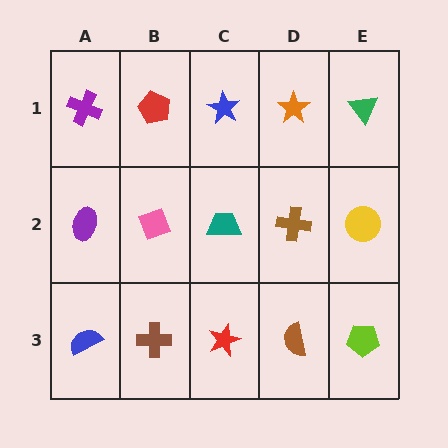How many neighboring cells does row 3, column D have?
3.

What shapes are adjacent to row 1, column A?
A purple ellipse (row 2, column A), a red pentagon (row 1, column B).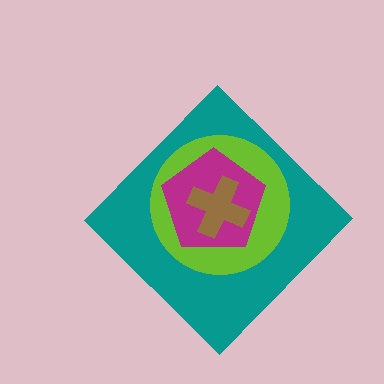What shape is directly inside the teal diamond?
The lime circle.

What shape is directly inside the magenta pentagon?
The brown cross.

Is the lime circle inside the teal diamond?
Yes.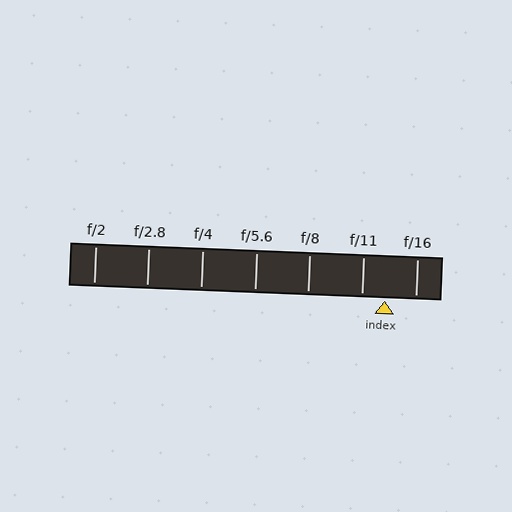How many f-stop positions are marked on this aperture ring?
There are 7 f-stop positions marked.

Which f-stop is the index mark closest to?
The index mark is closest to f/11.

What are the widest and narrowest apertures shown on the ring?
The widest aperture shown is f/2 and the narrowest is f/16.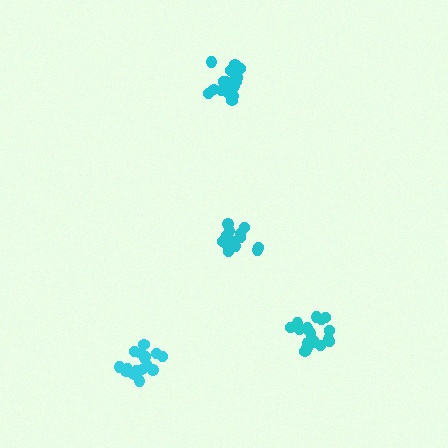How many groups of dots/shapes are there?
There are 4 groups.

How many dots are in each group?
Group 1: 17 dots, Group 2: 18 dots, Group 3: 16 dots, Group 4: 16 dots (67 total).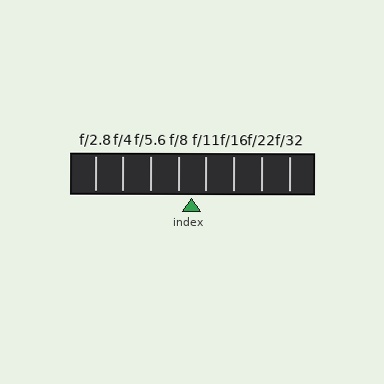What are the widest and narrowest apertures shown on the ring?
The widest aperture shown is f/2.8 and the narrowest is f/32.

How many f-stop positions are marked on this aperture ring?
There are 8 f-stop positions marked.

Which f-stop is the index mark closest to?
The index mark is closest to f/8.